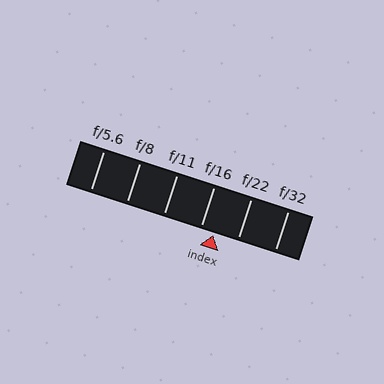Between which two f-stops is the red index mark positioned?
The index mark is between f/16 and f/22.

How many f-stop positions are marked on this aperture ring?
There are 6 f-stop positions marked.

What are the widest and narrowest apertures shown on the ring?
The widest aperture shown is f/5.6 and the narrowest is f/32.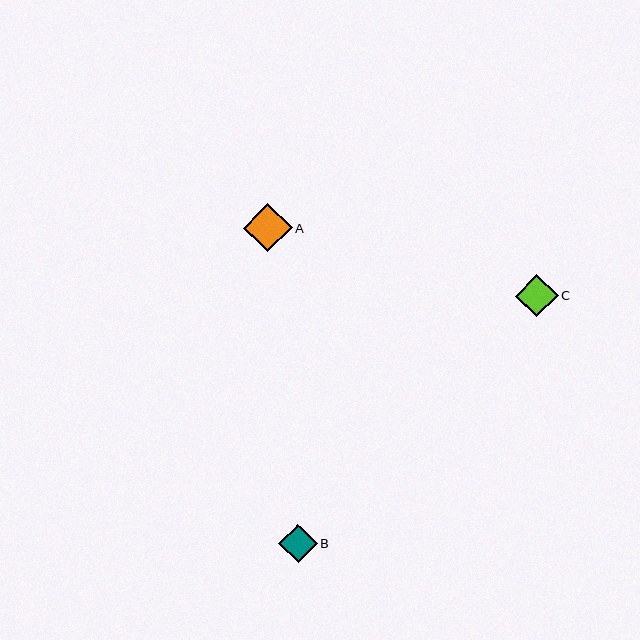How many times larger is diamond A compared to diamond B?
Diamond A is approximately 1.3 times the size of diamond B.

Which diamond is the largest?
Diamond A is the largest with a size of approximately 48 pixels.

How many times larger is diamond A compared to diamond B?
Diamond A is approximately 1.3 times the size of diamond B.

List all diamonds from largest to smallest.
From largest to smallest: A, C, B.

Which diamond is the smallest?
Diamond B is the smallest with a size of approximately 38 pixels.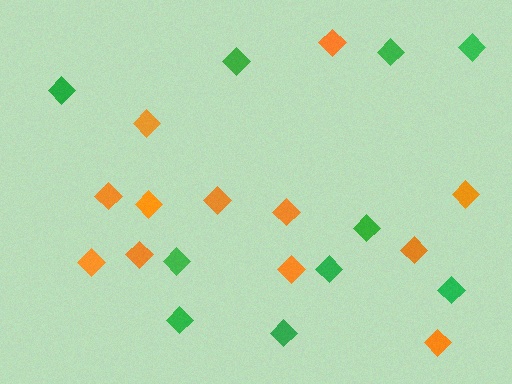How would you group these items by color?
There are 2 groups: one group of orange diamonds (12) and one group of green diamonds (10).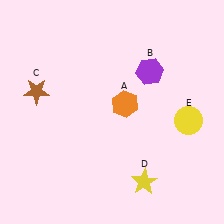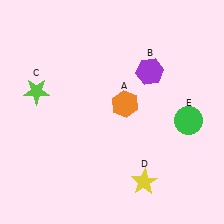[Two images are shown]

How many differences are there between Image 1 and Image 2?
There are 2 differences between the two images.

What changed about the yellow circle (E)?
In Image 1, E is yellow. In Image 2, it changed to green.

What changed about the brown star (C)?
In Image 1, C is brown. In Image 2, it changed to lime.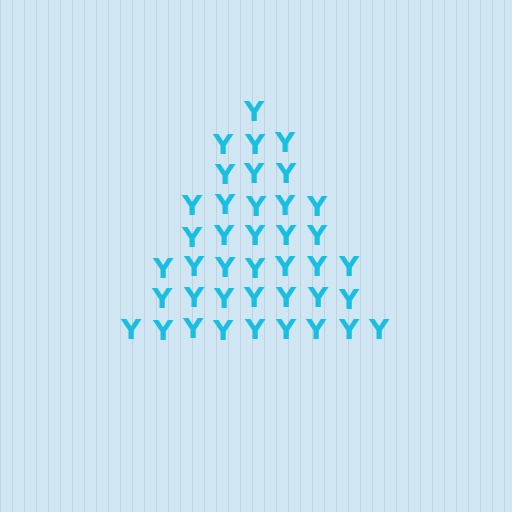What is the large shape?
The large shape is a triangle.